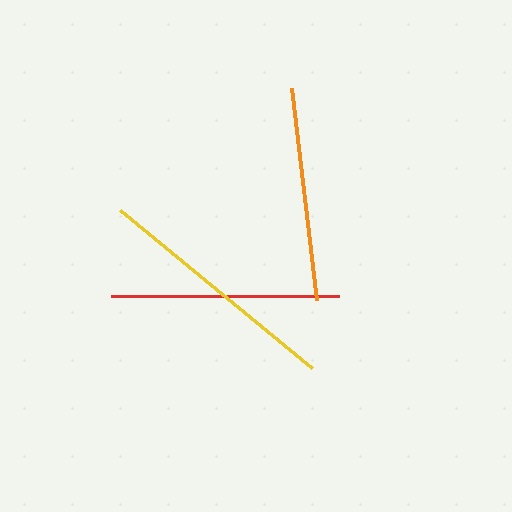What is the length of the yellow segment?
The yellow segment is approximately 249 pixels long.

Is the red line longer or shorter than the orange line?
The red line is longer than the orange line.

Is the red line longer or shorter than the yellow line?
The yellow line is longer than the red line.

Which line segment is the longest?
The yellow line is the longest at approximately 249 pixels.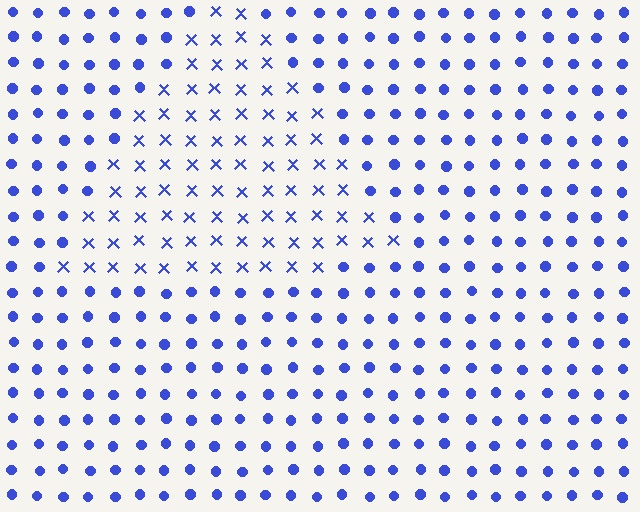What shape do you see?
I see a triangle.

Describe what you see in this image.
The image is filled with small blue elements arranged in a uniform grid. A triangle-shaped region contains X marks, while the surrounding area contains circles. The boundary is defined purely by the change in element shape.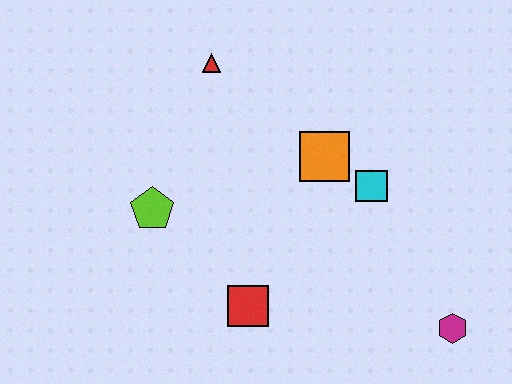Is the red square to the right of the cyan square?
No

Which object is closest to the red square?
The lime pentagon is closest to the red square.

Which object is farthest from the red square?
The red triangle is farthest from the red square.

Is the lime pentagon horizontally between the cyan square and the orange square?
No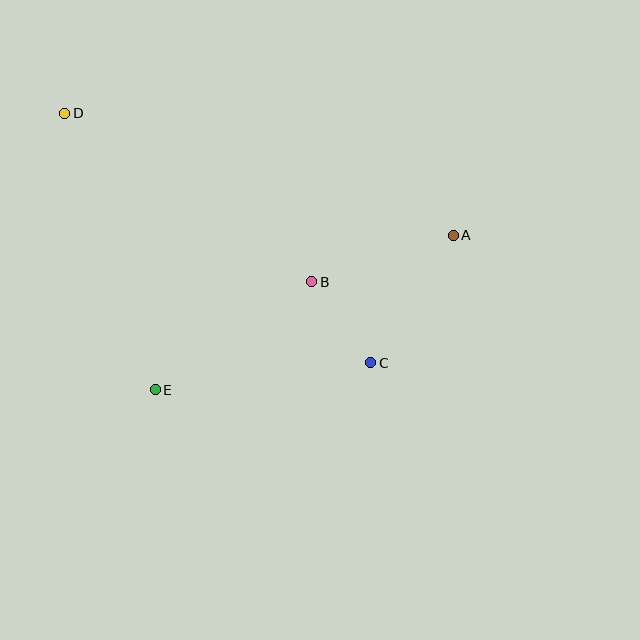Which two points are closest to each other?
Points B and C are closest to each other.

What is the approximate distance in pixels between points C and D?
The distance between C and D is approximately 395 pixels.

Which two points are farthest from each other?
Points A and D are farthest from each other.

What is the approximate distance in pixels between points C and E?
The distance between C and E is approximately 217 pixels.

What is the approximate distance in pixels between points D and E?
The distance between D and E is approximately 291 pixels.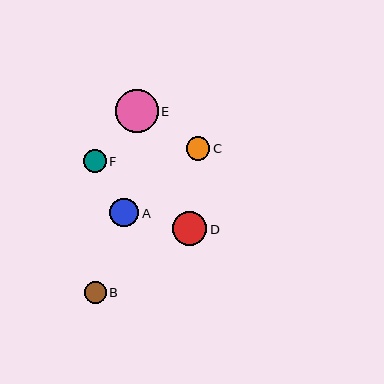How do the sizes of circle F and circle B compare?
Circle F and circle B are approximately the same size.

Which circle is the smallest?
Circle B is the smallest with a size of approximately 21 pixels.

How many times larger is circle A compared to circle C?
Circle A is approximately 1.2 times the size of circle C.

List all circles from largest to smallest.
From largest to smallest: E, D, A, C, F, B.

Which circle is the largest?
Circle E is the largest with a size of approximately 43 pixels.